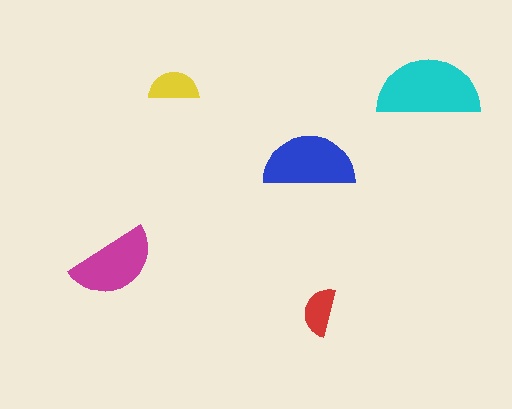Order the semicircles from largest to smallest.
the cyan one, the blue one, the magenta one, the yellow one, the red one.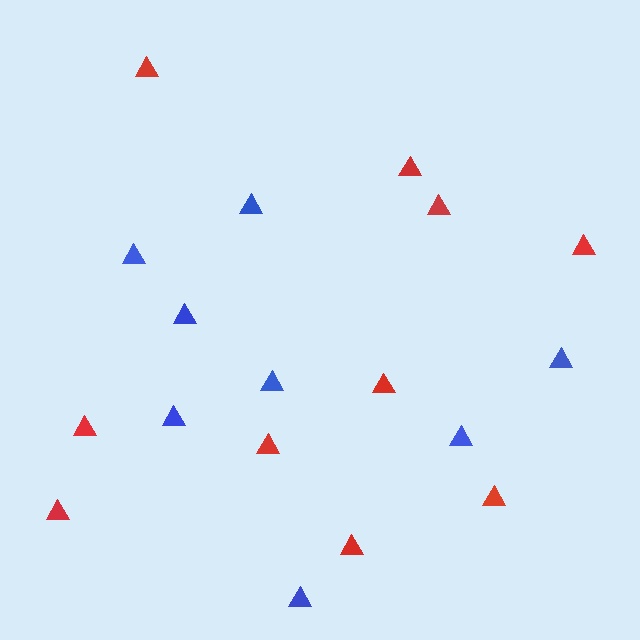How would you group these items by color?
There are 2 groups: one group of blue triangles (8) and one group of red triangles (10).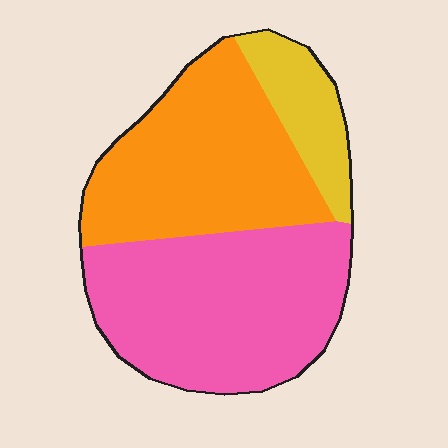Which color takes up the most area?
Pink, at roughly 45%.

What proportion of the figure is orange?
Orange covers 40% of the figure.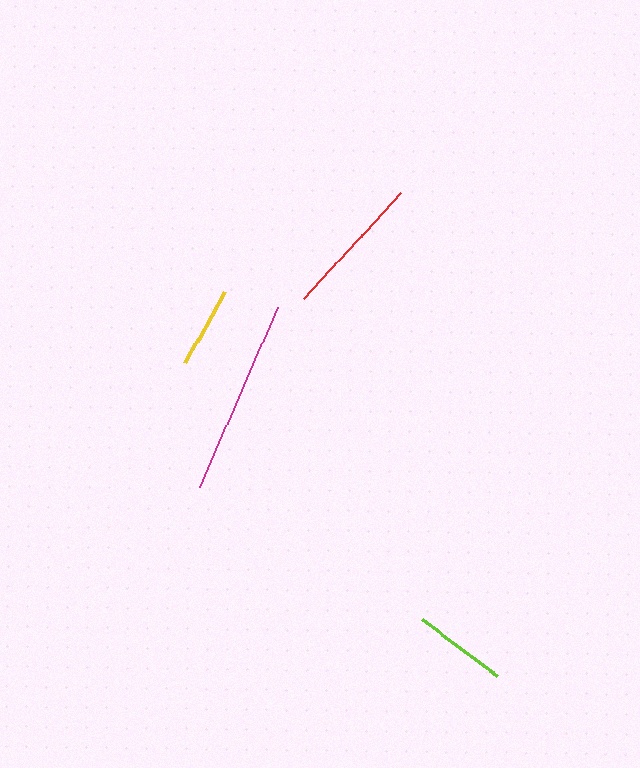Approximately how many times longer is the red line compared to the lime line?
The red line is approximately 1.5 times the length of the lime line.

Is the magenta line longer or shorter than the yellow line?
The magenta line is longer than the yellow line.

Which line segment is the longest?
The magenta line is the longest at approximately 195 pixels.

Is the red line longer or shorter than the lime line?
The red line is longer than the lime line.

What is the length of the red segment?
The red segment is approximately 144 pixels long.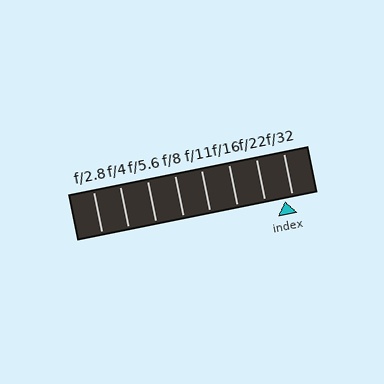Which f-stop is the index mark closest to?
The index mark is closest to f/32.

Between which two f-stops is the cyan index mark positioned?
The index mark is between f/22 and f/32.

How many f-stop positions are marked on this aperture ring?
There are 8 f-stop positions marked.